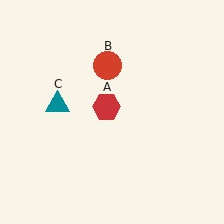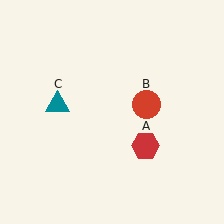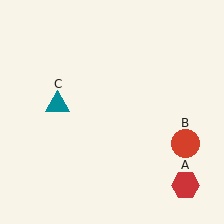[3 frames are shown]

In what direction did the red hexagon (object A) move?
The red hexagon (object A) moved down and to the right.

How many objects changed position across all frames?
2 objects changed position: red hexagon (object A), red circle (object B).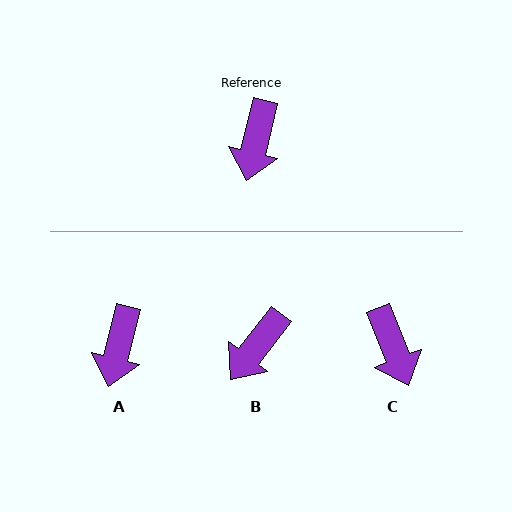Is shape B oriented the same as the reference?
No, it is off by about 24 degrees.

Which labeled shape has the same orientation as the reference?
A.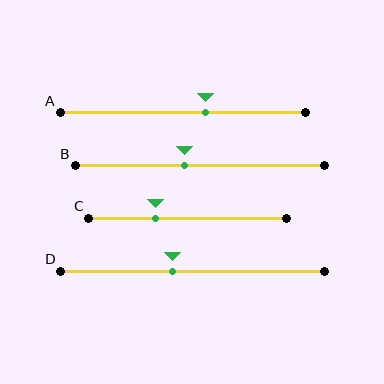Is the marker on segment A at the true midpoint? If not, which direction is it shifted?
No, the marker on segment A is shifted to the right by about 9% of the segment length.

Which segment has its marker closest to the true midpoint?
Segment B has its marker closest to the true midpoint.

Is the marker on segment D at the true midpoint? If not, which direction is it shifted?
No, the marker on segment D is shifted to the left by about 7% of the segment length.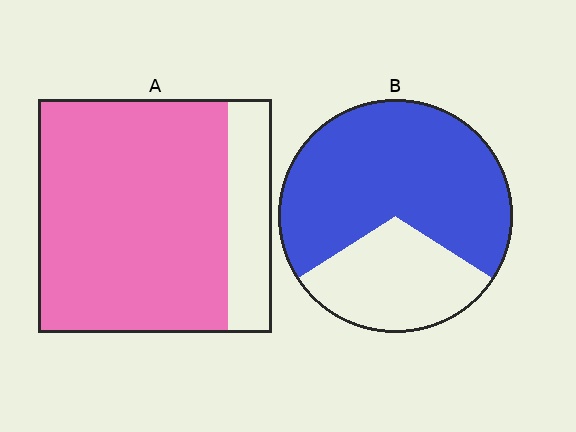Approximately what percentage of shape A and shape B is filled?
A is approximately 80% and B is approximately 70%.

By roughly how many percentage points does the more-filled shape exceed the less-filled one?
By roughly 15 percentage points (A over B).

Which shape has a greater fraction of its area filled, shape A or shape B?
Shape A.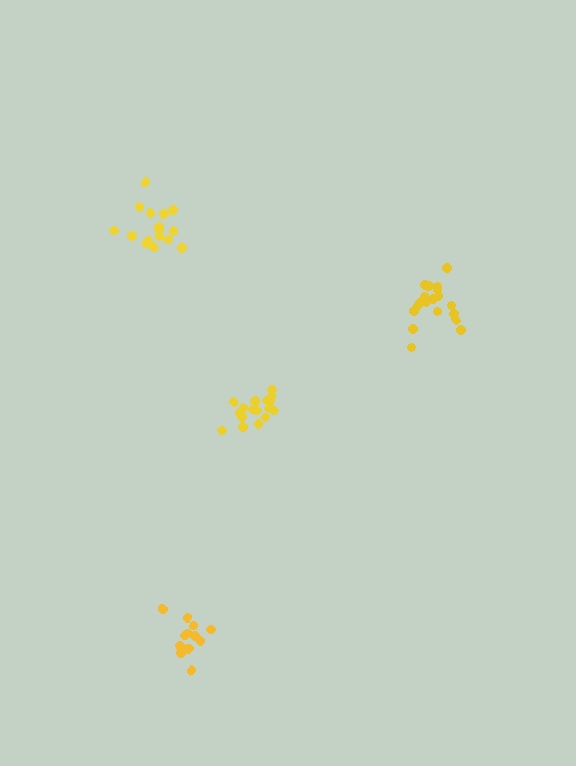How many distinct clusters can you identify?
There are 4 distinct clusters.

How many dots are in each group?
Group 1: 14 dots, Group 2: 17 dots, Group 3: 19 dots, Group 4: 17 dots (67 total).